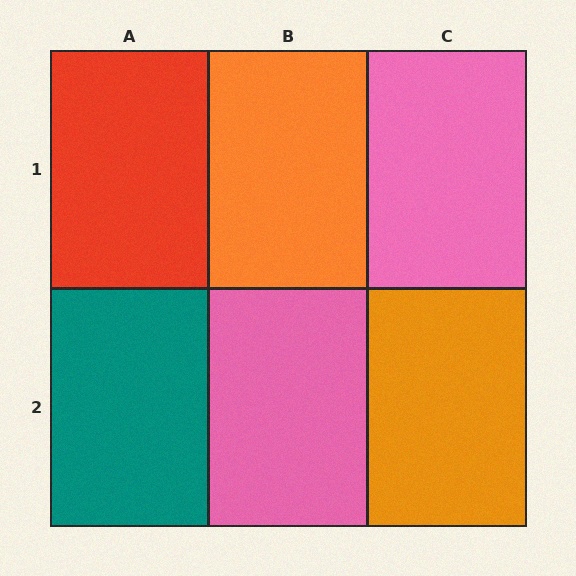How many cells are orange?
2 cells are orange.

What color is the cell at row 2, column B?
Pink.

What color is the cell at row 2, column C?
Orange.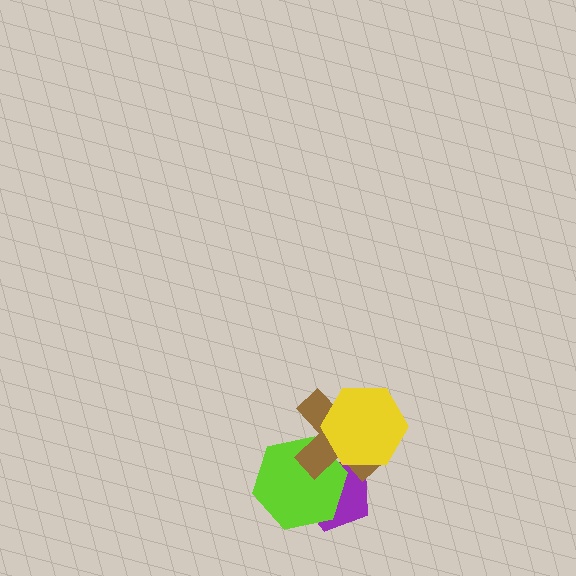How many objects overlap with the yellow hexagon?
2 objects overlap with the yellow hexagon.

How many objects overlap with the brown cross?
3 objects overlap with the brown cross.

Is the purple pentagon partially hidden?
Yes, it is partially covered by another shape.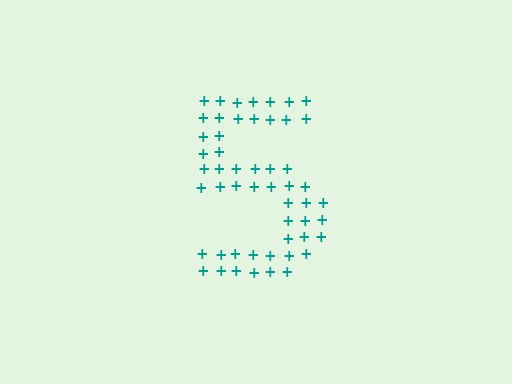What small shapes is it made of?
It is made of small plus signs.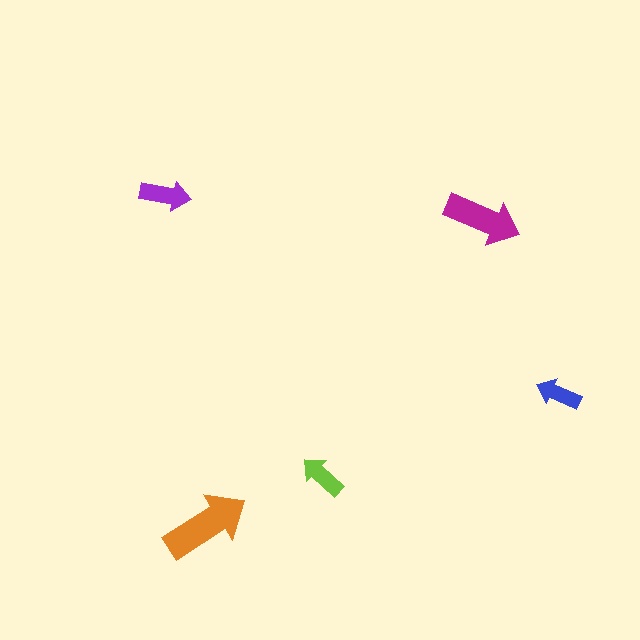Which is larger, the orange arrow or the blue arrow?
The orange one.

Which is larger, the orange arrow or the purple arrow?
The orange one.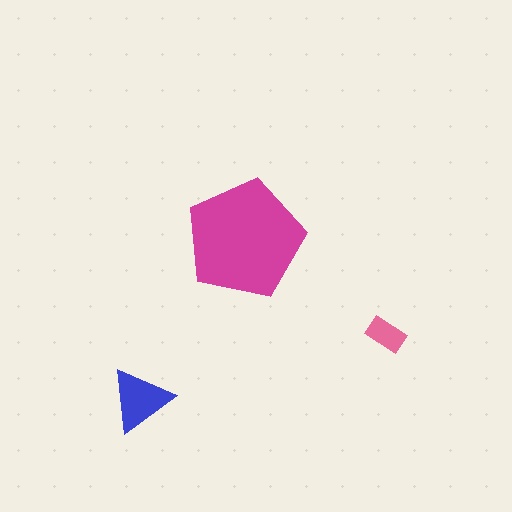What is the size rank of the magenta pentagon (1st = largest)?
1st.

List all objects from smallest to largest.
The pink rectangle, the blue triangle, the magenta pentagon.